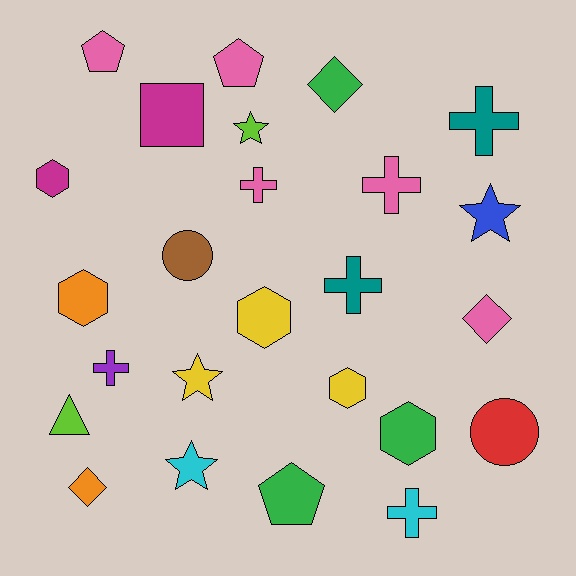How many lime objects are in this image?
There are 2 lime objects.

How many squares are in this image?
There is 1 square.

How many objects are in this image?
There are 25 objects.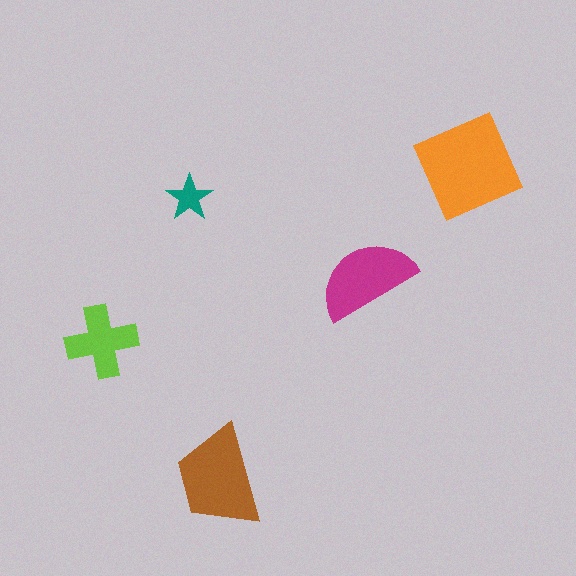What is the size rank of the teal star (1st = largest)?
5th.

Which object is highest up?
The orange diamond is topmost.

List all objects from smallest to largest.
The teal star, the lime cross, the magenta semicircle, the brown trapezoid, the orange diamond.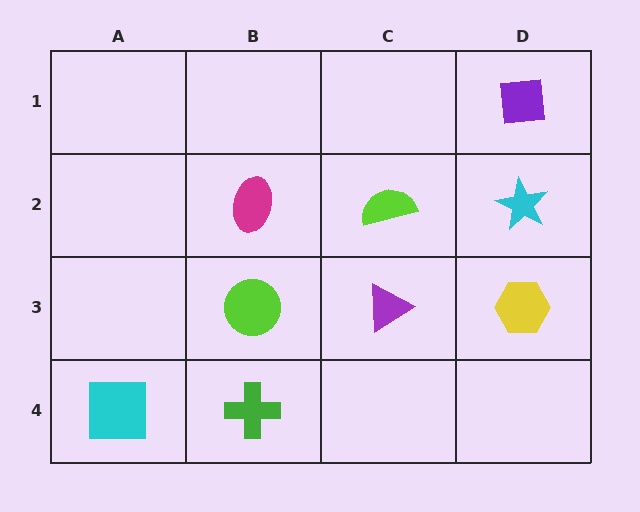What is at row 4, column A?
A cyan square.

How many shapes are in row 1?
1 shape.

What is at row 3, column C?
A purple triangle.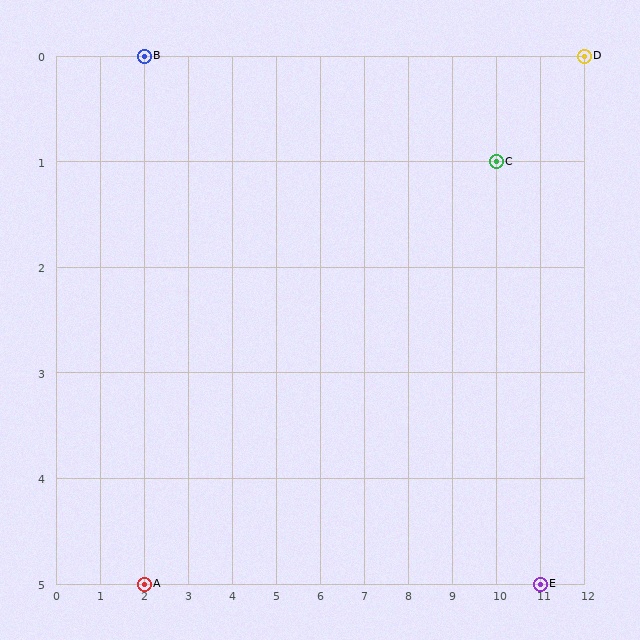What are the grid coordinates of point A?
Point A is at grid coordinates (2, 5).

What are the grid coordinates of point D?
Point D is at grid coordinates (12, 0).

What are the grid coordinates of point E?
Point E is at grid coordinates (11, 5).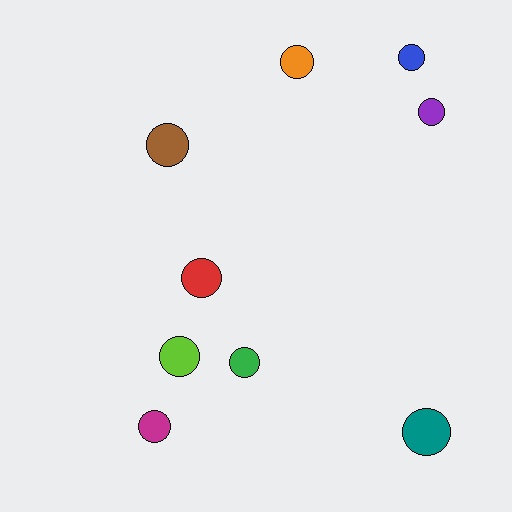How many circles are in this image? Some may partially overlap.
There are 9 circles.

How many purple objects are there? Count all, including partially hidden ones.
There is 1 purple object.